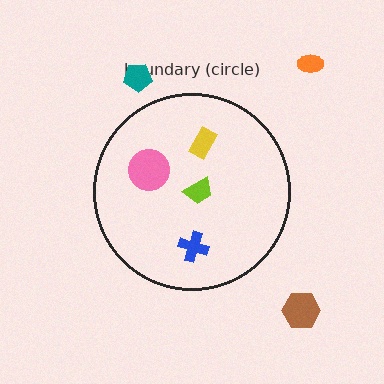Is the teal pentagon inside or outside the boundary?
Outside.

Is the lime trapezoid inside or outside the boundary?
Inside.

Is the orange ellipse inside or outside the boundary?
Outside.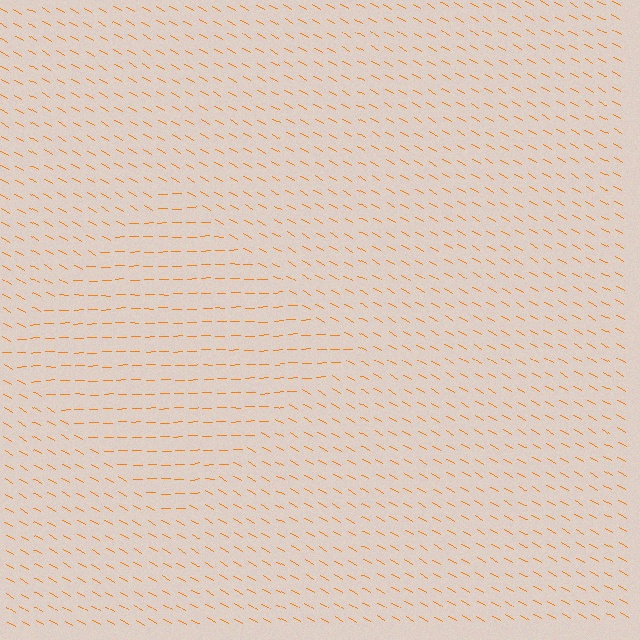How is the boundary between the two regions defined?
The boundary is defined purely by a change in line orientation (approximately 31 degrees difference). All lines are the same color and thickness.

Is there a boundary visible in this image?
Yes, there is a texture boundary formed by a change in line orientation.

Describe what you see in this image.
The image is filled with small orange line segments. A diamond region in the image has lines oriented differently from the surrounding lines, creating a visible texture boundary.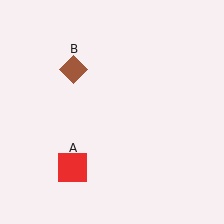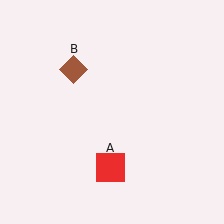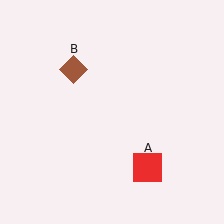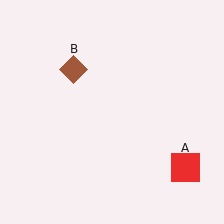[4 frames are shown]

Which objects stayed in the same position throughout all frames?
Brown diamond (object B) remained stationary.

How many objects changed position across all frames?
1 object changed position: red square (object A).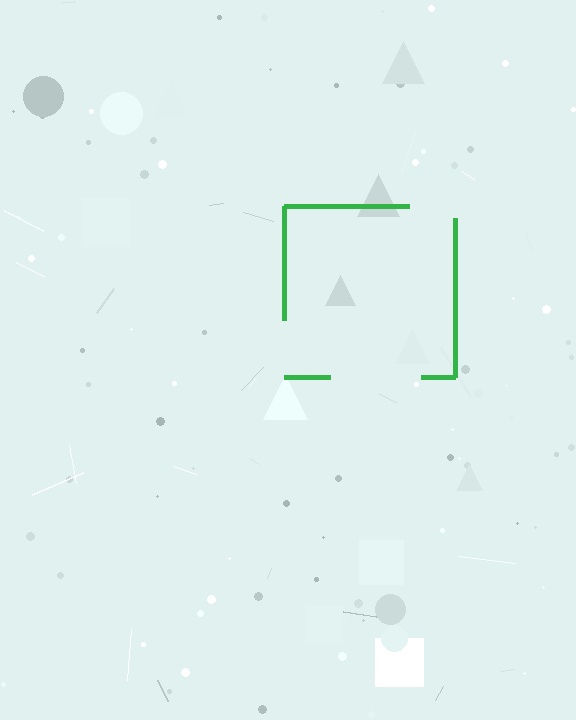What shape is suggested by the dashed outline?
The dashed outline suggests a square.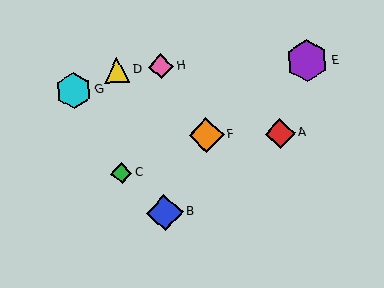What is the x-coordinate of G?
Object G is at x≈74.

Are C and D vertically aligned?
Yes, both are at x≈121.